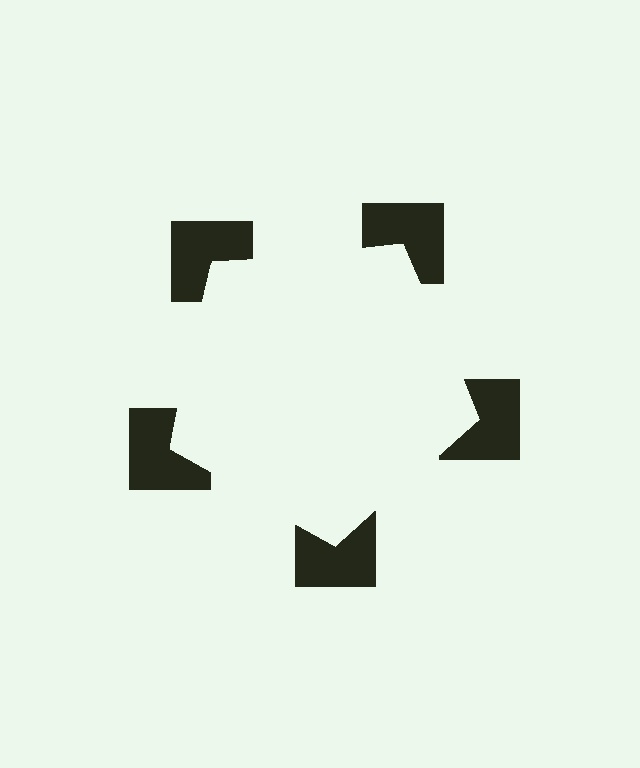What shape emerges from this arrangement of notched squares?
An illusory pentagon — its edges are inferred from the aligned wedge cuts in the notched squares, not physically drawn.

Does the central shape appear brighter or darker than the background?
It typically appears slightly brighter than the background, even though no actual brightness change is drawn.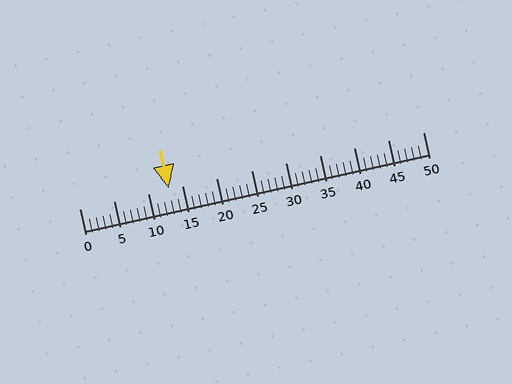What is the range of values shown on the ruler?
The ruler shows values from 0 to 50.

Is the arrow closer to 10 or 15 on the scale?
The arrow is closer to 15.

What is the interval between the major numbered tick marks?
The major tick marks are spaced 5 units apart.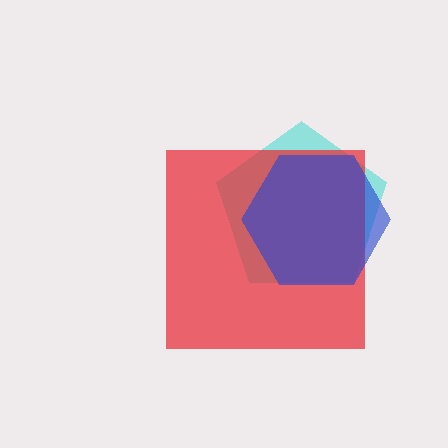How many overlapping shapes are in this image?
There are 3 overlapping shapes in the image.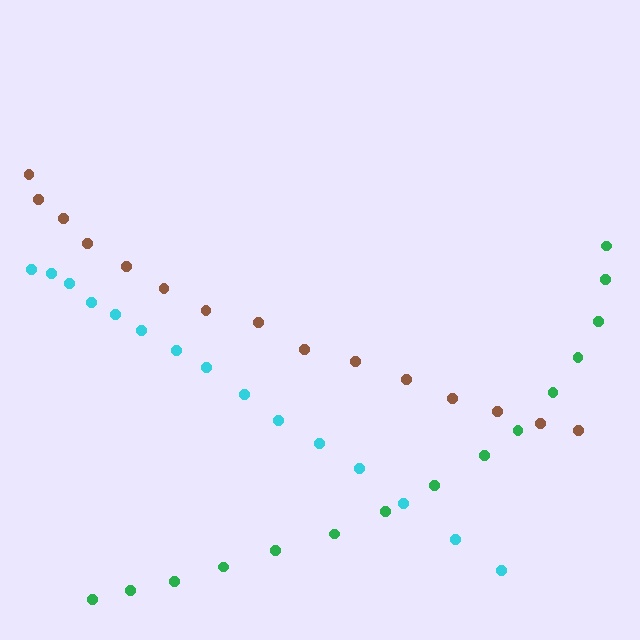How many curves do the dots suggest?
There are 3 distinct paths.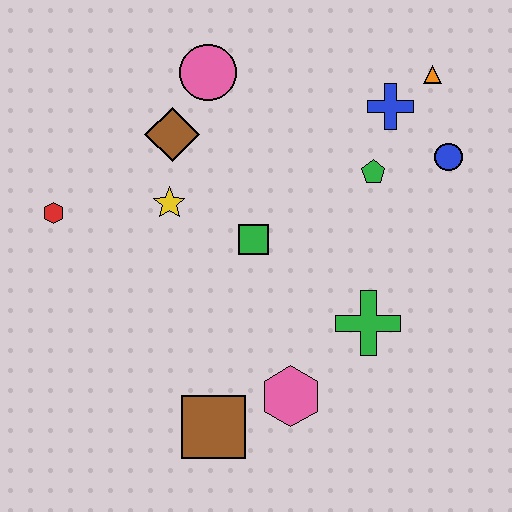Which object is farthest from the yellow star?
The orange triangle is farthest from the yellow star.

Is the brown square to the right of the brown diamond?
Yes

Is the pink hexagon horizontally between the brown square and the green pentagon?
Yes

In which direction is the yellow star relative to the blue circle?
The yellow star is to the left of the blue circle.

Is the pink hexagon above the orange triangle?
No